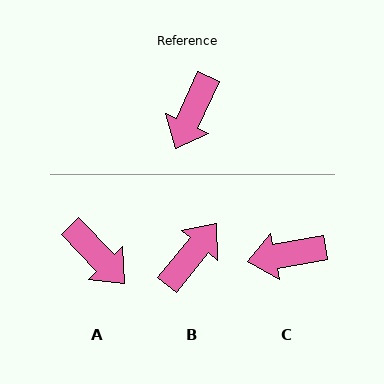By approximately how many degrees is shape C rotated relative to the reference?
Approximately 55 degrees clockwise.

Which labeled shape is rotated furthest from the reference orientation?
B, about 165 degrees away.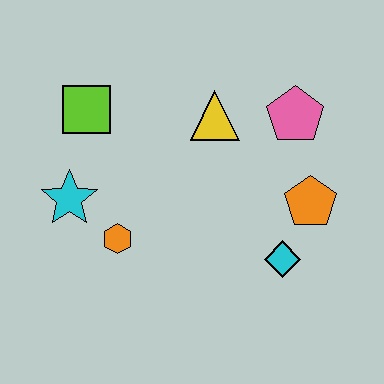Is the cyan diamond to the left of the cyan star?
No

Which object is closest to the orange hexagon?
The cyan star is closest to the orange hexagon.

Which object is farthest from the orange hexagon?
The pink pentagon is farthest from the orange hexagon.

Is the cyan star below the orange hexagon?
No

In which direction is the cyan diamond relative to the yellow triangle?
The cyan diamond is below the yellow triangle.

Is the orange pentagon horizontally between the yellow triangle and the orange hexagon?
No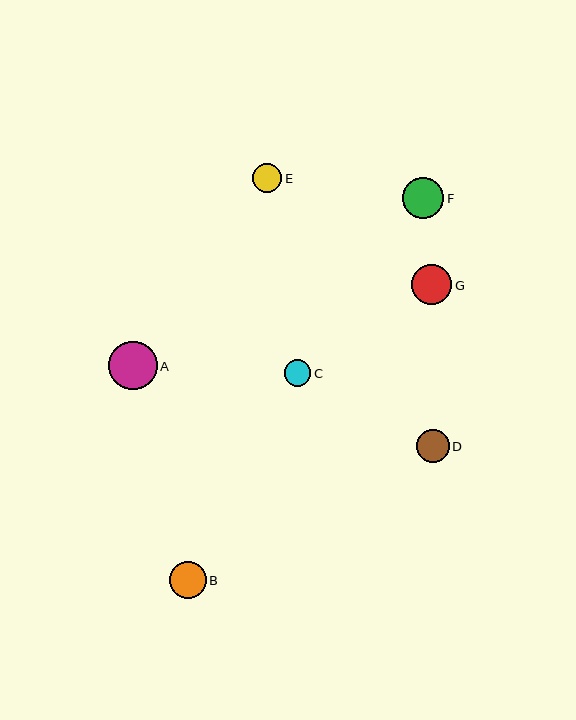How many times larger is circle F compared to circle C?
Circle F is approximately 1.5 times the size of circle C.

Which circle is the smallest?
Circle C is the smallest with a size of approximately 27 pixels.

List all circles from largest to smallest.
From largest to smallest: A, F, G, B, D, E, C.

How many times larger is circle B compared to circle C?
Circle B is approximately 1.4 times the size of circle C.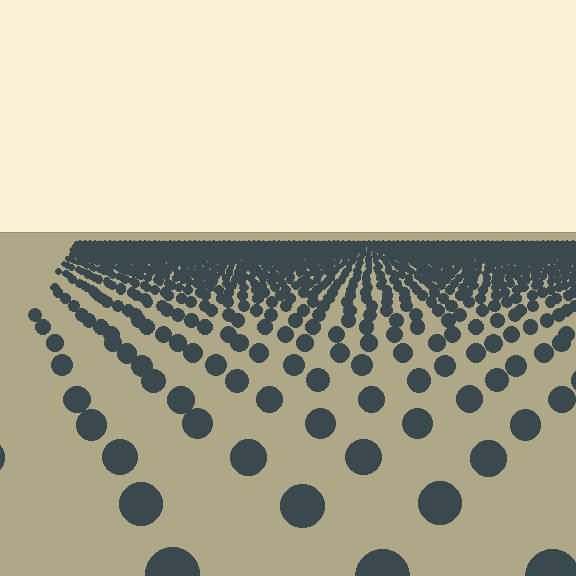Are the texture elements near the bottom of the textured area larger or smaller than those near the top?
Larger. Near the bottom, elements are closer to the viewer and appear at a bigger on-screen size.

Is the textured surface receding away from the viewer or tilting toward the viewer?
The surface is receding away from the viewer. Texture elements get smaller and denser toward the top.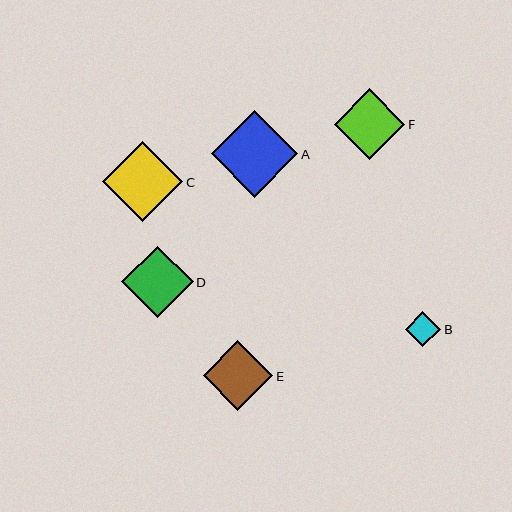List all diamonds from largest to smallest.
From largest to smallest: A, C, D, F, E, B.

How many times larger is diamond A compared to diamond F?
Diamond A is approximately 1.2 times the size of diamond F.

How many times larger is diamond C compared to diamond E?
Diamond C is approximately 1.1 times the size of diamond E.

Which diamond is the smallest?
Diamond B is the smallest with a size of approximately 36 pixels.